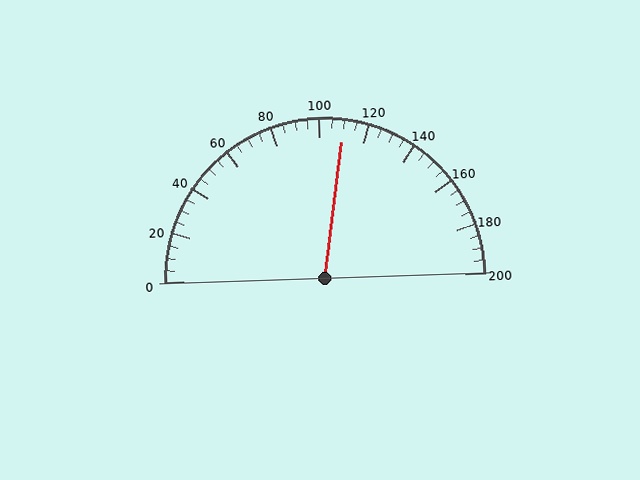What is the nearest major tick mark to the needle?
The nearest major tick mark is 120.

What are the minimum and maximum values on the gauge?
The gauge ranges from 0 to 200.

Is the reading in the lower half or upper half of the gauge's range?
The reading is in the upper half of the range (0 to 200).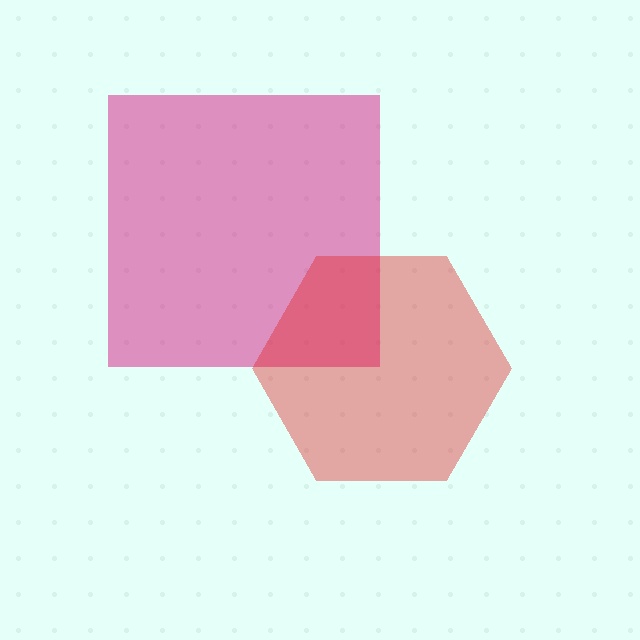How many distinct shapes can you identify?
There are 2 distinct shapes: a magenta square, a red hexagon.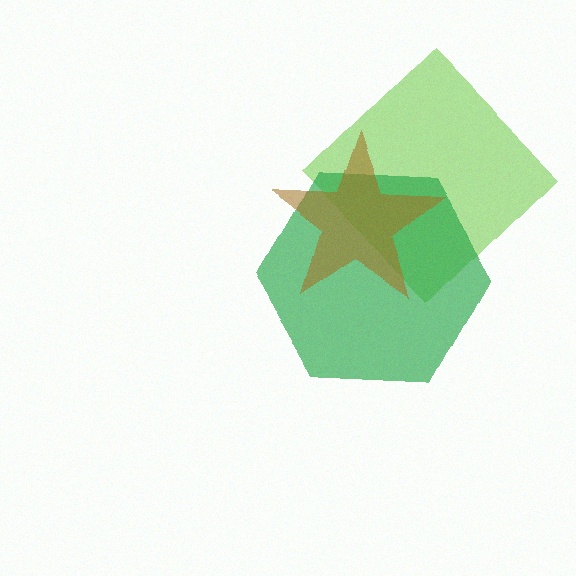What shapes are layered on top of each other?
The layered shapes are: a lime diamond, a green hexagon, a brown star.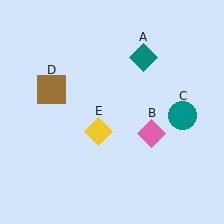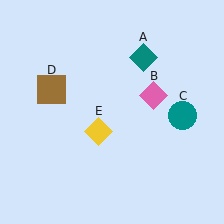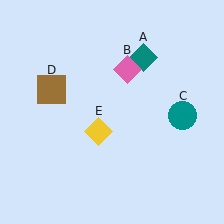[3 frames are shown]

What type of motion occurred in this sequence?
The pink diamond (object B) rotated counterclockwise around the center of the scene.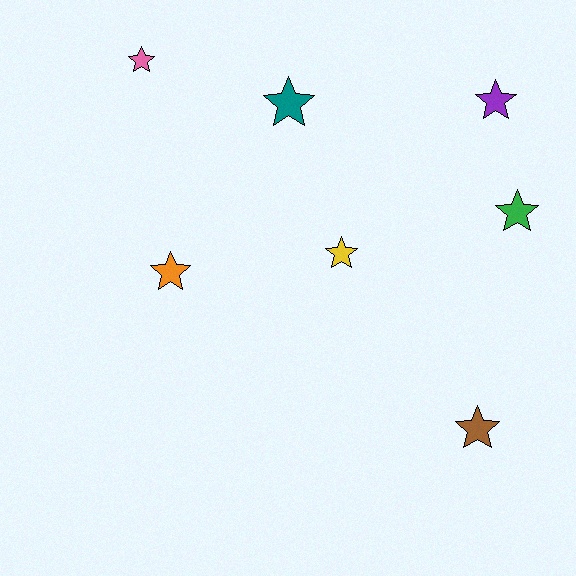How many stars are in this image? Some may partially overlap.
There are 7 stars.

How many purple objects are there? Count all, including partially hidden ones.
There is 1 purple object.